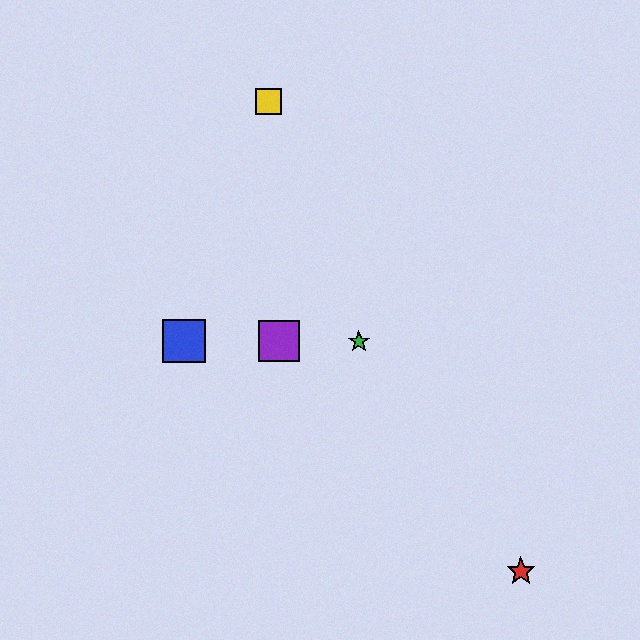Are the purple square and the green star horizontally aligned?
Yes, both are at y≈341.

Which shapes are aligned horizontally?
The blue square, the green star, the purple square are aligned horizontally.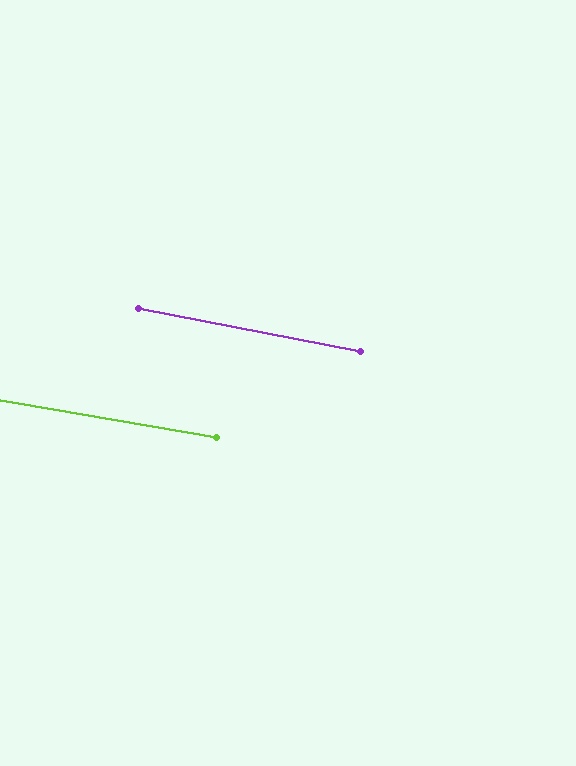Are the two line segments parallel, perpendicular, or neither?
Parallel — their directions differ by only 1.3°.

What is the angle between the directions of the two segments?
Approximately 1 degree.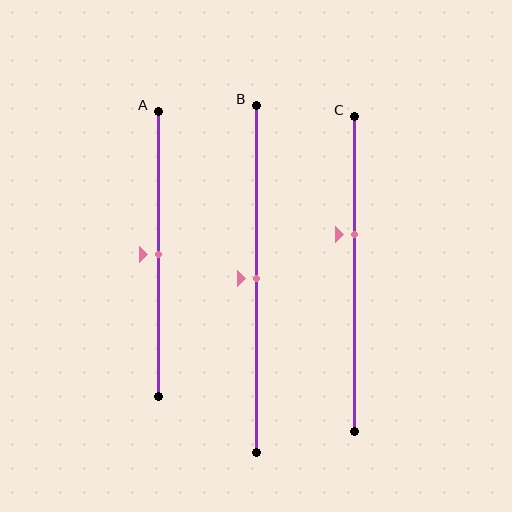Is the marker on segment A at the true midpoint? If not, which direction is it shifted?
Yes, the marker on segment A is at the true midpoint.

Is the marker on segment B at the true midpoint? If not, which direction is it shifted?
Yes, the marker on segment B is at the true midpoint.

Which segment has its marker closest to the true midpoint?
Segment A has its marker closest to the true midpoint.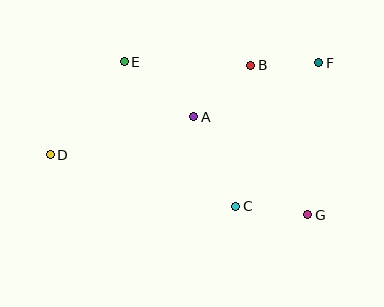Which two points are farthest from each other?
Points D and F are farthest from each other.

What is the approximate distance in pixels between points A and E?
The distance between A and E is approximately 89 pixels.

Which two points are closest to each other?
Points B and F are closest to each other.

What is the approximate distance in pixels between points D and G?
The distance between D and G is approximately 264 pixels.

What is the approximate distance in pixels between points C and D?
The distance between C and D is approximately 192 pixels.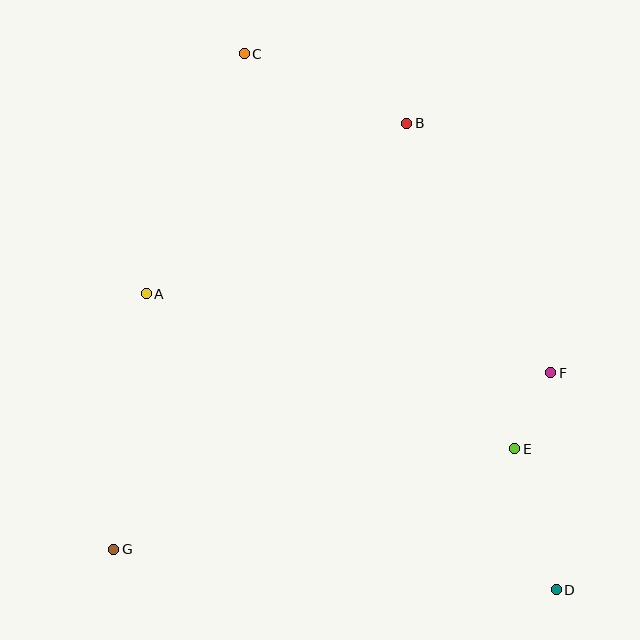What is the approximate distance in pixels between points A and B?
The distance between A and B is approximately 311 pixels.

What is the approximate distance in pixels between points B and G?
The distance between B and G is approximately 517 pixels.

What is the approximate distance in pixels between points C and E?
The distance between C and E is approximately 479 pixels.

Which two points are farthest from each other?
Points C and D are farthest from each other.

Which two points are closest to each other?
Points E and F are closest to each other.